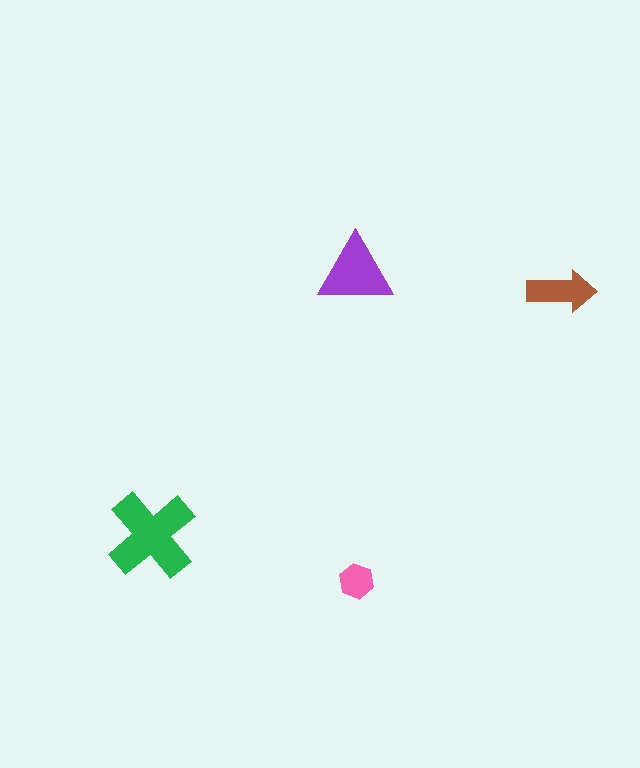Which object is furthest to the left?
The green cross is leftmost.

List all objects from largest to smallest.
The green cross, the purple triangle, the brown arrow, the pink hexagon.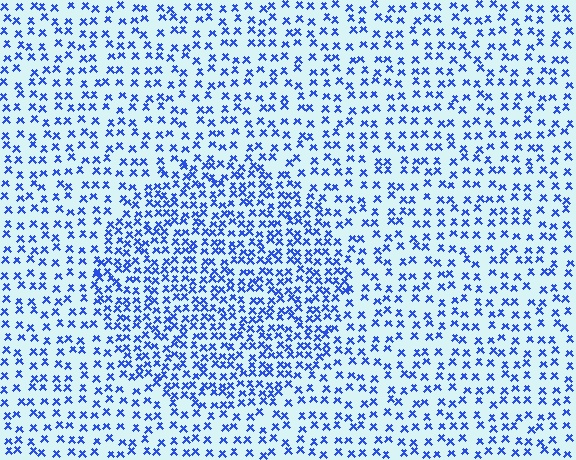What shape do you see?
I see a circle.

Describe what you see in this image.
The image contains small blue elements arranged at two different densities. A circle-shaped region is visible where the elements are more densely packed than the surrounding area.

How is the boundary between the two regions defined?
The boundary is defined by a change in element density (approximately 1.8x ratio). All elements are the same color, size, and shape.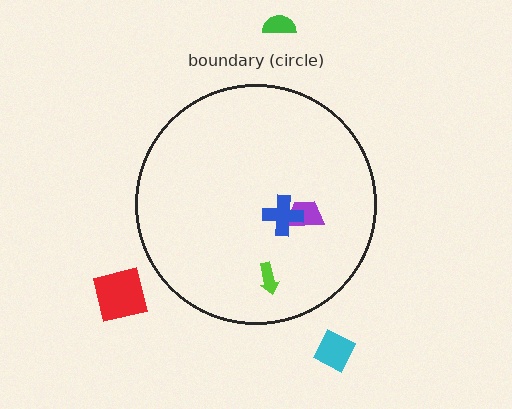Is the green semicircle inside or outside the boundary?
Outside.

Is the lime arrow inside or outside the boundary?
Inside.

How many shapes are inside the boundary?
3 inside, 3 outside.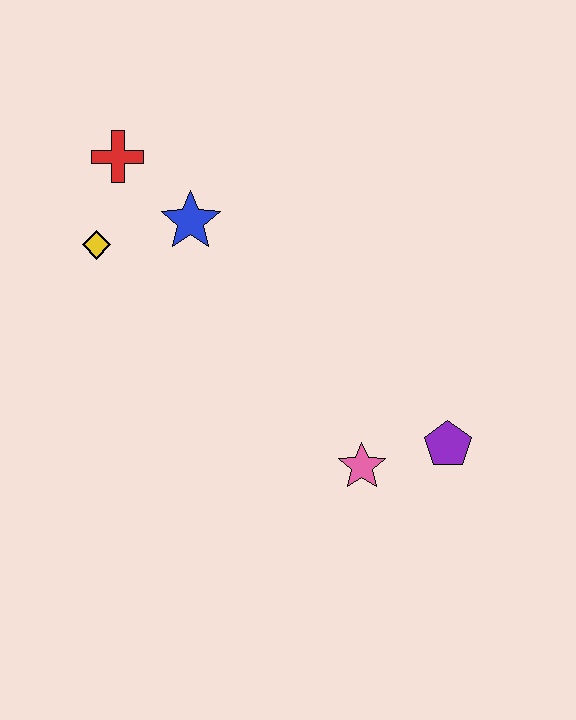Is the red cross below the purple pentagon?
No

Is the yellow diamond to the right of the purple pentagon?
No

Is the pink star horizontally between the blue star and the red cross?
No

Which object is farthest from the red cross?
The purple pentagon is farthest from the red cross.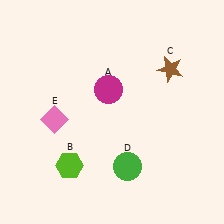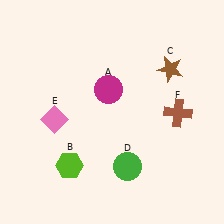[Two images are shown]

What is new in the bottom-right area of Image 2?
A brown cross (F) was added in the bottom-right area of Image 2.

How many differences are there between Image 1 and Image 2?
There is 1 difference between the two images.